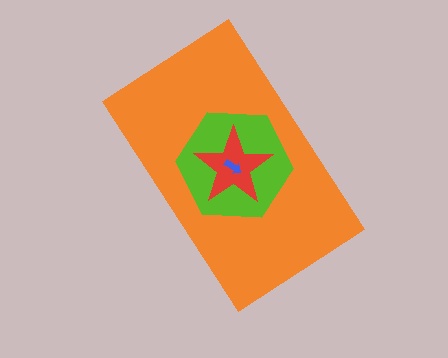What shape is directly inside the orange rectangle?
The lime hexagon.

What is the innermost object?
The blue arrow.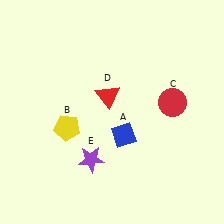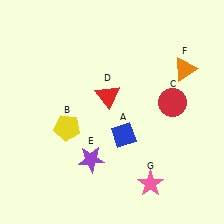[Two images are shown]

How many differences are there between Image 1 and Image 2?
There are 2 differences between the two images.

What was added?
An orange triangle (F), a pink star (G) were added in Image 2.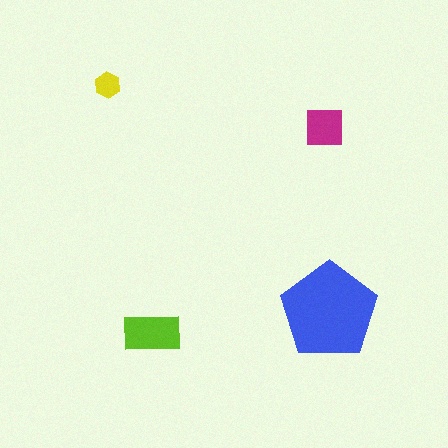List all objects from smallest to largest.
The yellow hexagon, the magenta square, the lime rectangle, the blue pentagon.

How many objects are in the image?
There are 4 objects in the image.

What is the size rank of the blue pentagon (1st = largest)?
1st.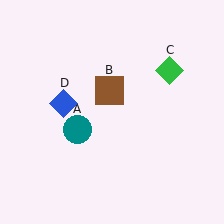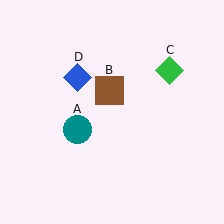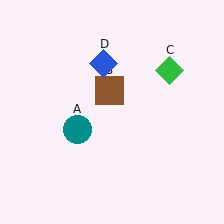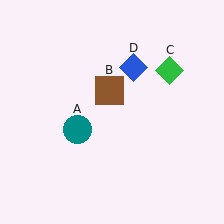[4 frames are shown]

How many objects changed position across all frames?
1 object changed position: blue diamond (object D).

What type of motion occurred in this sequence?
The blue diamond (object D) rotated clockwise around the center of the scene.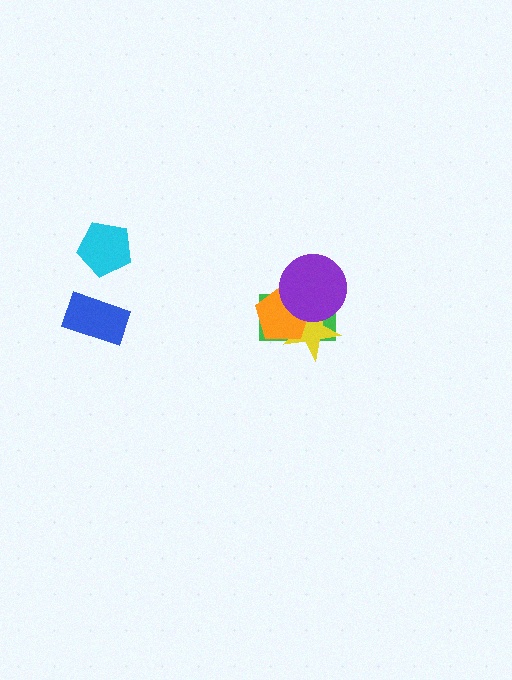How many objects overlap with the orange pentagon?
3 objects overlap with the orange pentagon.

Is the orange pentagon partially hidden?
Yes, it is partially covered by another shape.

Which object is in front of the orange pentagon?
The purple circle is in front of the orange pentagon.